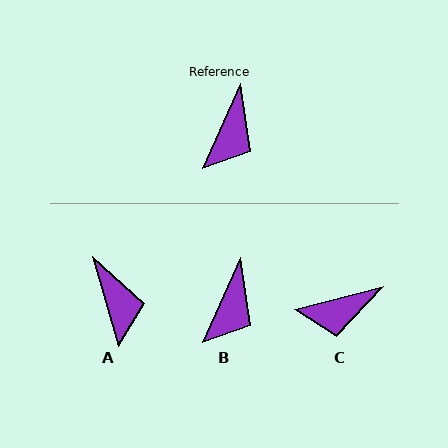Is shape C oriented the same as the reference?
No, it is off by about 52 degrees.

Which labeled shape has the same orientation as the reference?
B.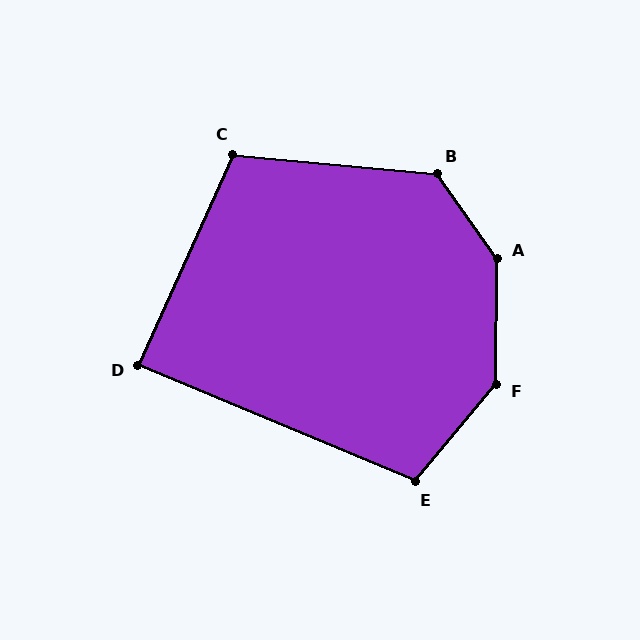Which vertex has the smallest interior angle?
D, at approximately 89 degrees.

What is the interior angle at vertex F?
Approximately 141 degrees (obtuse).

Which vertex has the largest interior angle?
A, at approximately 144 degrees.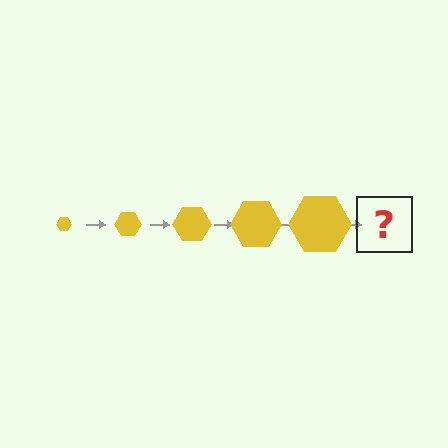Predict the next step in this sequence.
The next step is a yellow hexagon, larger than the previous one.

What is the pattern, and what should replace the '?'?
The pattern is that the hexagon gets progressively larger each step. The '?' should be a yellow hexagon, larger than the previous one.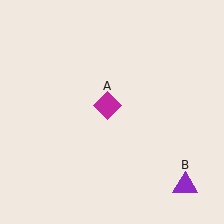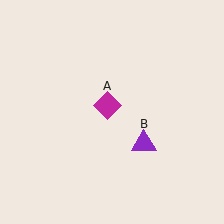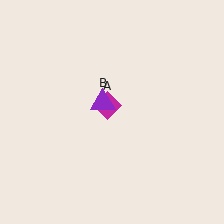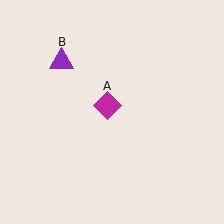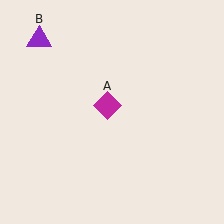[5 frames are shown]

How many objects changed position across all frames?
1 object changed position: purple triangle (object B).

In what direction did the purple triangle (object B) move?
The purple triangle (object B) moved up and to the left.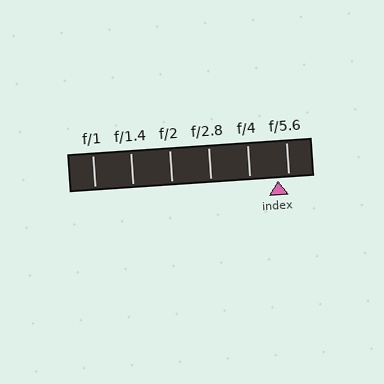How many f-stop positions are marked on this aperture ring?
There are 6 f-stop positions marked.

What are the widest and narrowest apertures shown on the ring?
The widest aperture shown is f/1 and the narrowest is f/5.6.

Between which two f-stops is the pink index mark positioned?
The index mark is between f/4 and f/5.6.